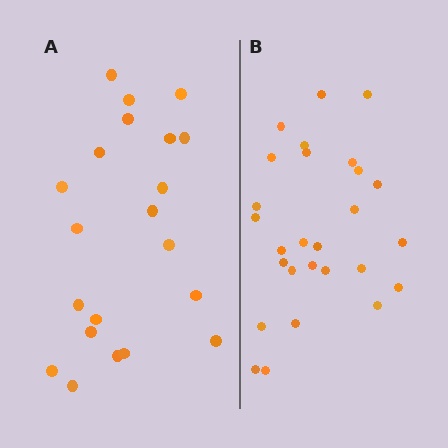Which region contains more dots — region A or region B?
Region B (the right region) has more dots.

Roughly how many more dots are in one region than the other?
Region B has about 6 more dots than region A.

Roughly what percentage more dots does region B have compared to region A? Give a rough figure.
About 30% more.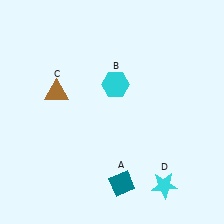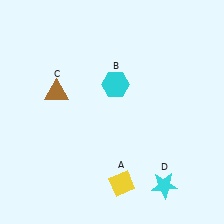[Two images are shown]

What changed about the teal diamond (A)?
In Image 1, A is teal. In Image 2, it changed to yellow.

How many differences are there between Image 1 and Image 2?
There is 1 difference between the two images.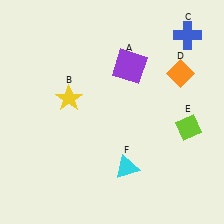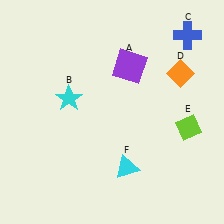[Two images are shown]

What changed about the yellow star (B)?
In Image 1, B is yellow. In Image 2, it changed to cyan.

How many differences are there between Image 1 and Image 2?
There is 1 difference between the two images.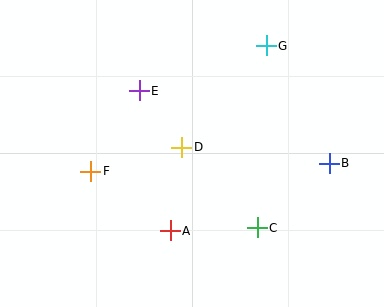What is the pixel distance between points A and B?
The distance between A and B is 173 pixels.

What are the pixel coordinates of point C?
Point C is at (257, 228).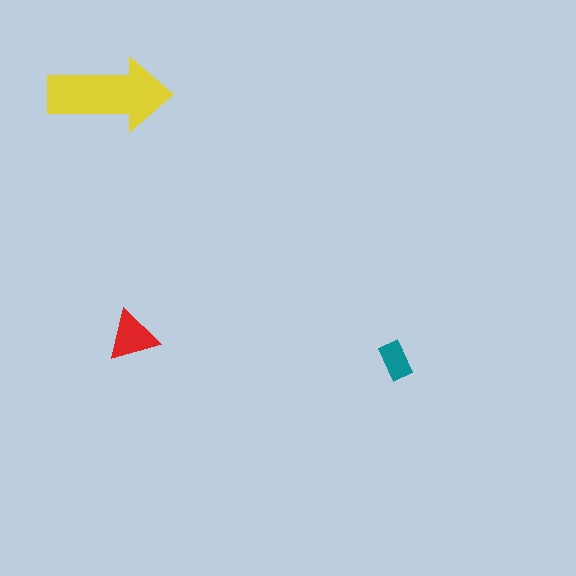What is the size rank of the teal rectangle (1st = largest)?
3rd.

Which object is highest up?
The yellow arrow is topmost.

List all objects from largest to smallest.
The yellow arrow, the red triangle, the teal rectangle.